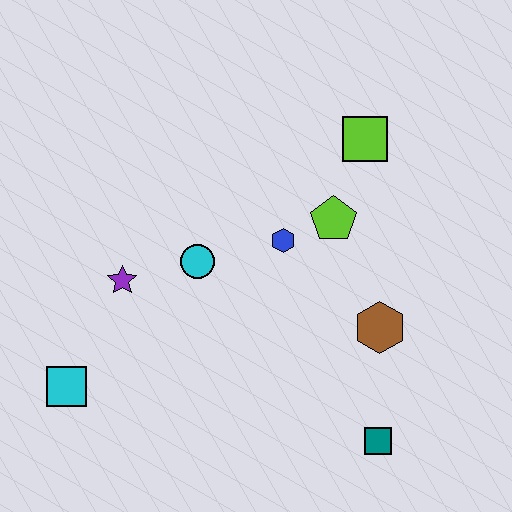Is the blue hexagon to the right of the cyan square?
Yes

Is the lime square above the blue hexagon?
Yes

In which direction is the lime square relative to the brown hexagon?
The lime square is above the brown hexagon.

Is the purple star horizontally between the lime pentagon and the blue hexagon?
No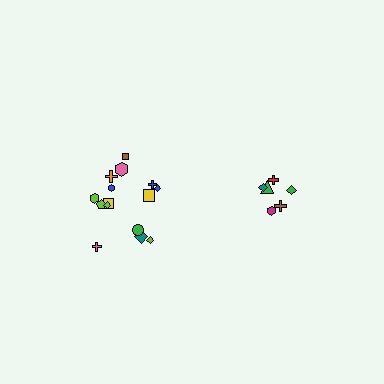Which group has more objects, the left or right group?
The left group.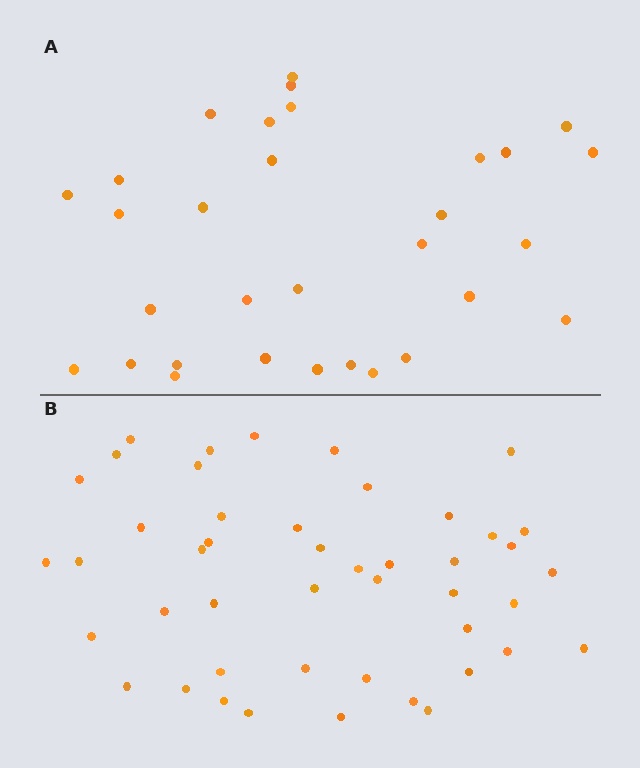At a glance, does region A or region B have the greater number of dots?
Region B (the bottom region) has more dots.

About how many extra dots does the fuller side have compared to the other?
Region B has approximately 15 more dots than region A.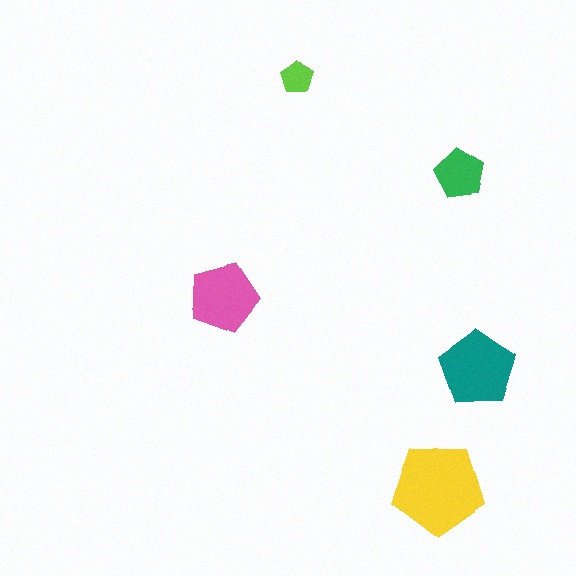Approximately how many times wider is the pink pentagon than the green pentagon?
About 1.5 times wider.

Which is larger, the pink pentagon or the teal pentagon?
The teal one.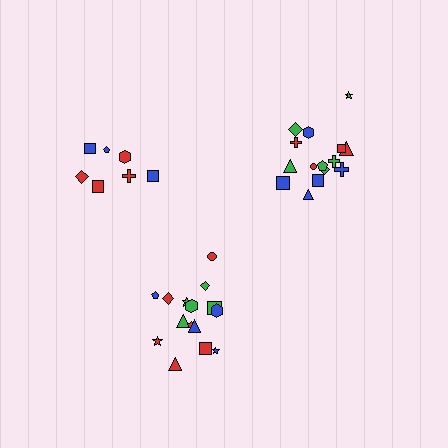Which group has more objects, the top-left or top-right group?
The top-right group.